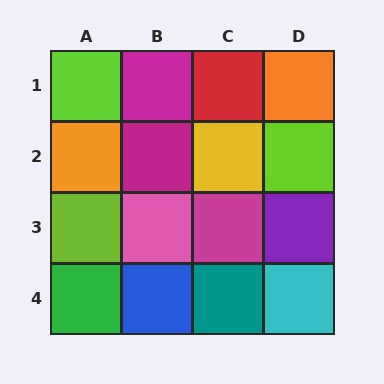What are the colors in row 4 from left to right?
Green, blue, teal, cyan.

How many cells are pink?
1 cell is pink.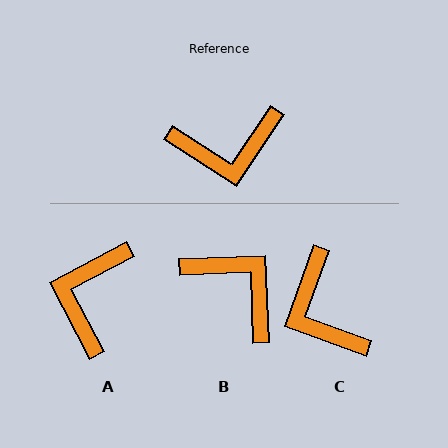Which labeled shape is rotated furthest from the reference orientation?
B, about 125 degrees away.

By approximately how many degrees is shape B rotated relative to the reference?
Approximately 125 degrees counter-clockwise.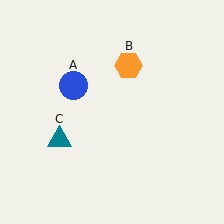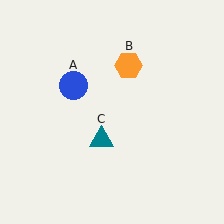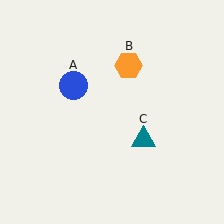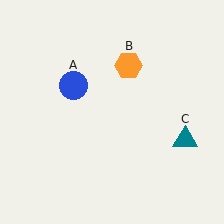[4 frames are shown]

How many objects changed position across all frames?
1 object changed position: teal triangle (object C).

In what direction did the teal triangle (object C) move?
The teal triangle (object C) moved right.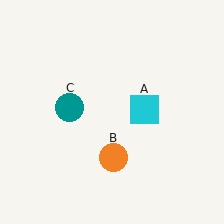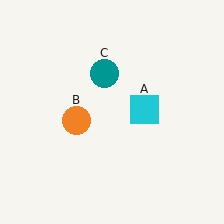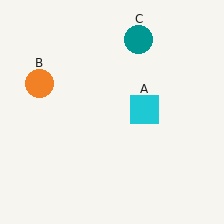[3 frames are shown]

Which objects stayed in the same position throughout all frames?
Cyan square (object A) remained stationary.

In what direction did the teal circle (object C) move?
The teal circle (object C) moved up and to the right.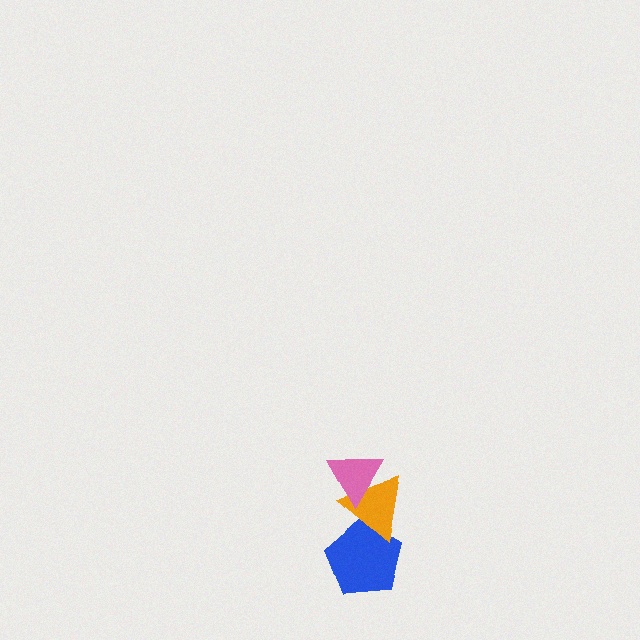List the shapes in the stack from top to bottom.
From top to bottom: the pink triangle, the orange triangle, the blue pentagon.